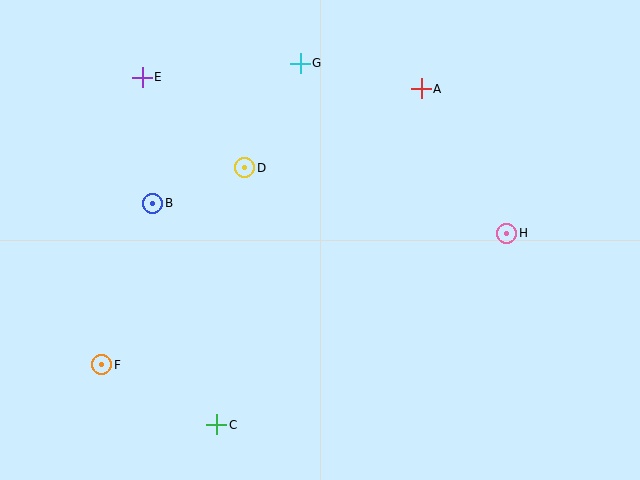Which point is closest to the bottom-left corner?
Point F is closest to the bottom-left corner.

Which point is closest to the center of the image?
Point D at (245, 168) is closest to the center.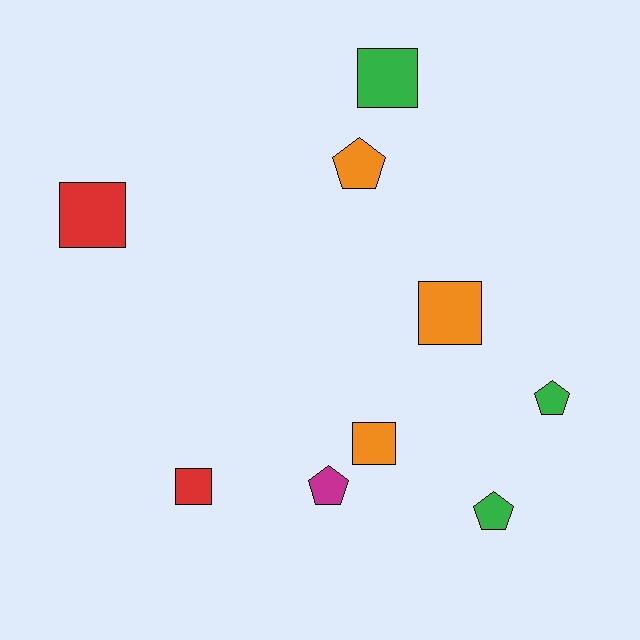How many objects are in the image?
There are 9 objects.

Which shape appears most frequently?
Square, with 5 objects.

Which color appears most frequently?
Orange, with 3 objects.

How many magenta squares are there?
There are no magenta squares.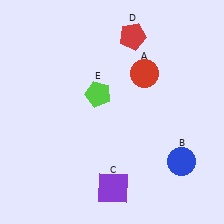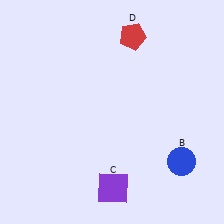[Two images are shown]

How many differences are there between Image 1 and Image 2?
There are 2 differences between the two images.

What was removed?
The lime pentagon (E), the red circle (A) were removed in Image 2.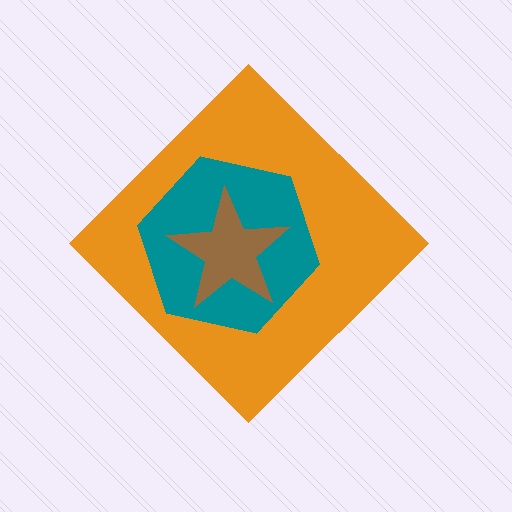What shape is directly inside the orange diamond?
The teal hexagon.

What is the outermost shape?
The orange diamond.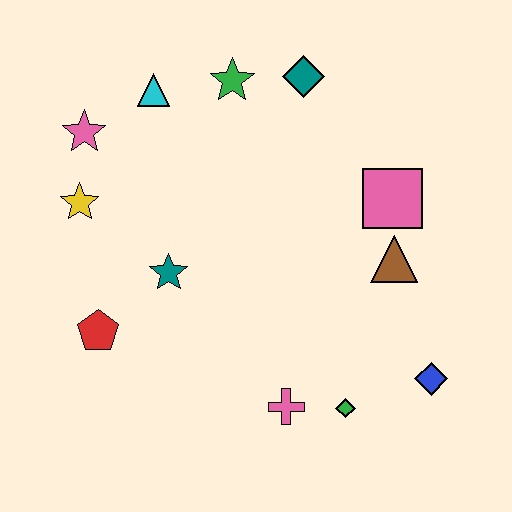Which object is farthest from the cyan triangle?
The blue diamond is farthest from the cyan triangle.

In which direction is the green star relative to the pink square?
The green star is to the left of the pink square.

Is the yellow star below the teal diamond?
Yes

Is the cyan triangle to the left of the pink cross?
Yes